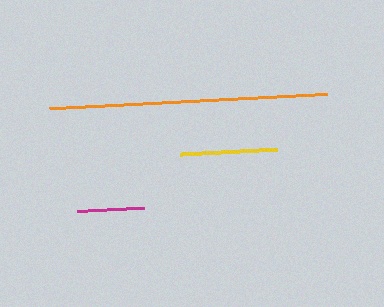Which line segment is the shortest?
The magenta line is the shortest at approximately 67 pixels.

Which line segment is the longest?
The orange line is the longest at approximately 278 pixels.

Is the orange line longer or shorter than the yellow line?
The orange line is longer than the yellow line.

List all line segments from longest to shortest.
From longest to shortest: orange, yellow, magenta.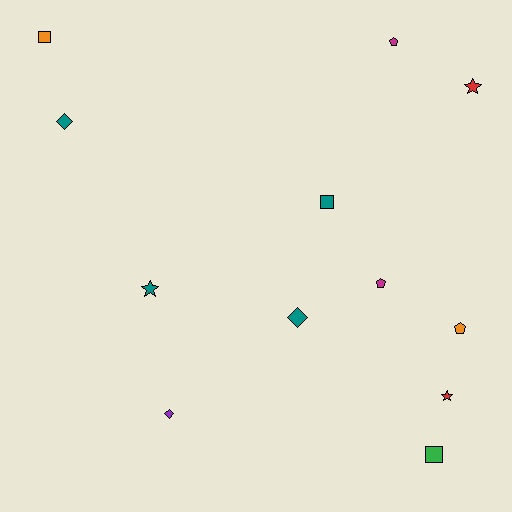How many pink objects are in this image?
There are no pink objects.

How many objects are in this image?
There are 12 objects.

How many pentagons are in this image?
There are 3 pentagons.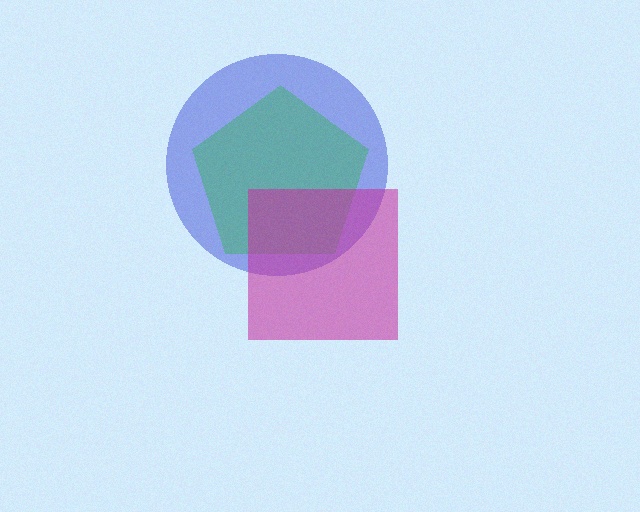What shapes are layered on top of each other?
The layered shapes are: a blue circle, a green pentagon, a magenta square.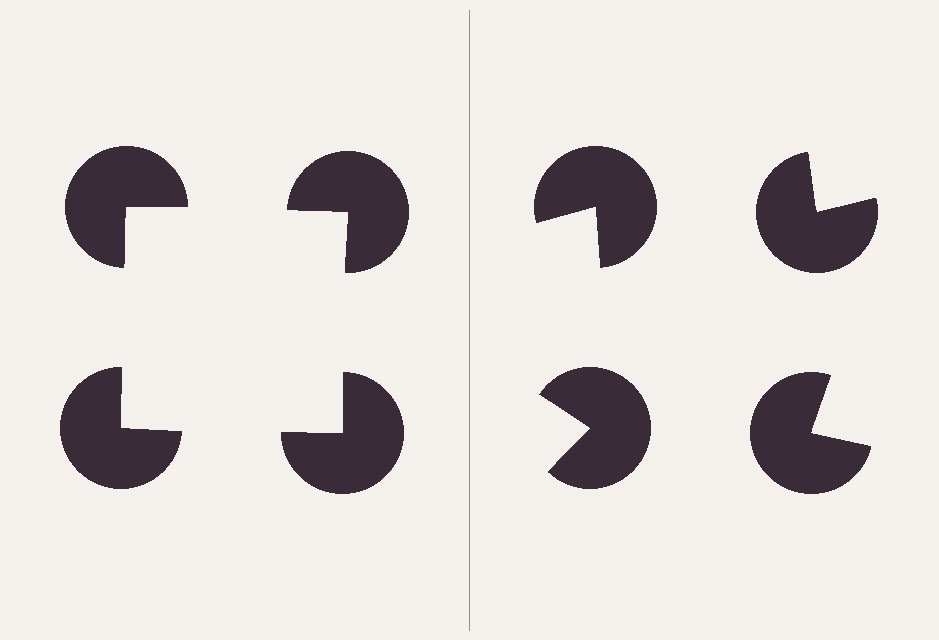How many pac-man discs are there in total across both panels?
8 — 4 on each side.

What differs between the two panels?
The pac-man discs are positioned identically on both sides; only the wedge orientations differ. On the left they align to a square; on the right they are misaligned.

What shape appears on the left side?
An illusory square.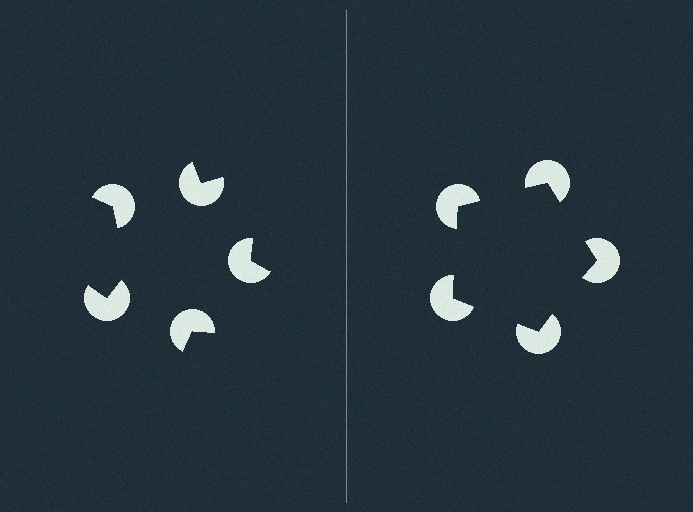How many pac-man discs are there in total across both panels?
10 — 5 on each side.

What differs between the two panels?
The pac-man discs are positioned identically on both sides; only the wedge orientations differ. On the right they align to a pentagon; on the left they are misaligned.